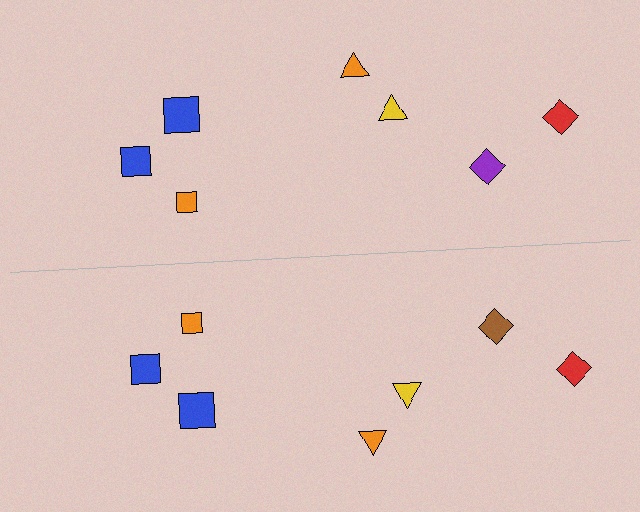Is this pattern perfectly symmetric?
No, the pattern is not perfectly symmetric. The brown diamond on the bottom side breaks the symmetry — its mirror counterpart is purple.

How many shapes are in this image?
There are 14 shapes in this image.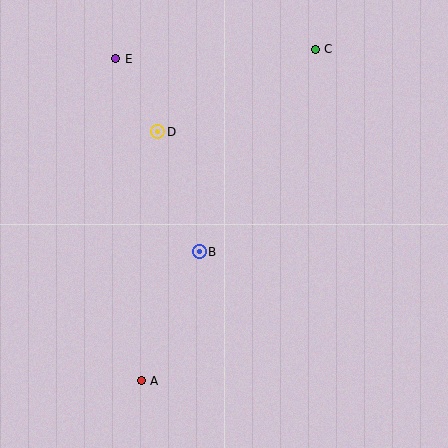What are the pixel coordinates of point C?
Point C is at (315, 49).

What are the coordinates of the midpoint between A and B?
The midpoint between A and B is at (170, 316).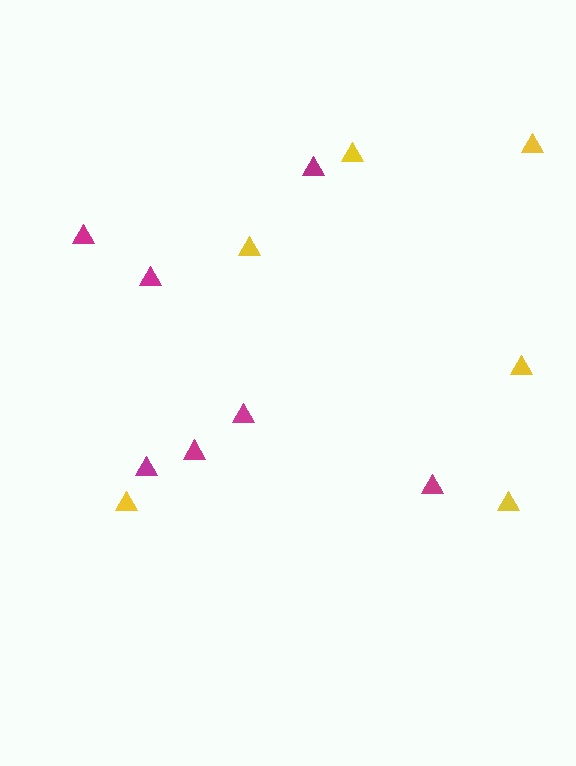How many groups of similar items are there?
There are 2 groups: one group of yellow triangles (6) and one group of magenta triangles (7).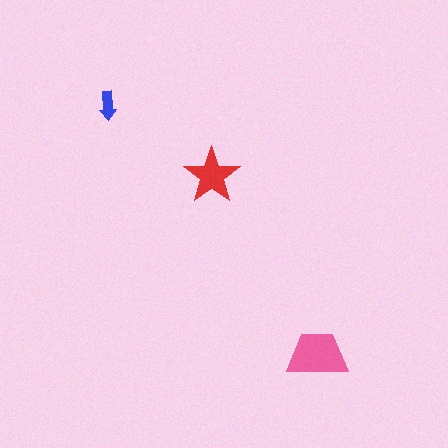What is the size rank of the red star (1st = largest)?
2nd.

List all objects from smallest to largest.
The blue arrow, the red star, the pink trapezoid.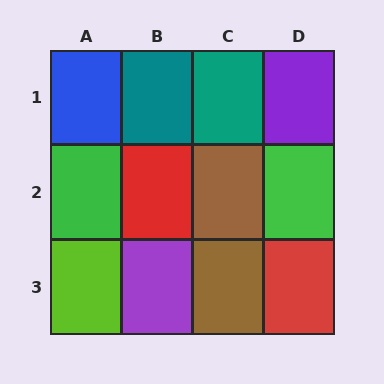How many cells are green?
2 cells are green.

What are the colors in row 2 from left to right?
Green, red, brown, green.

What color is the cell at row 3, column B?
Purple.